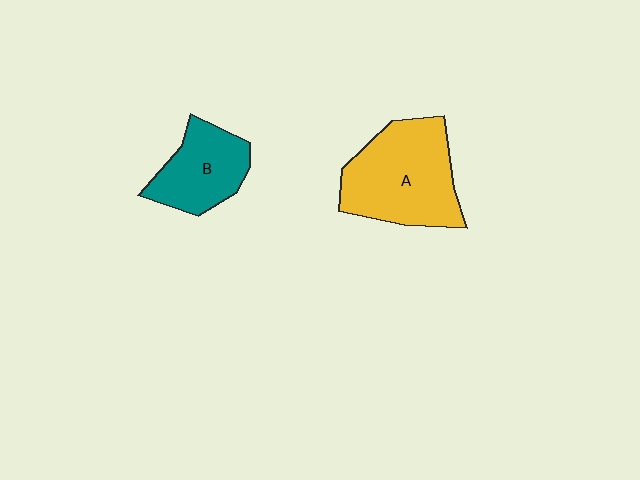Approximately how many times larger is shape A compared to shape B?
Approximately 1.6 times.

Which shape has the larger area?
Shape A (yellow).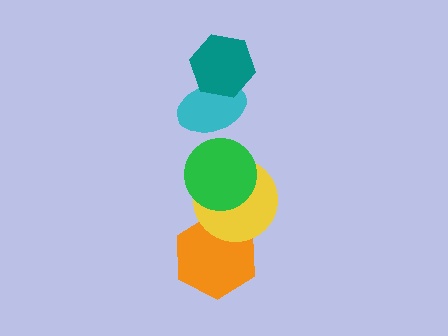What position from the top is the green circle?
The green circle is 3rd from the top.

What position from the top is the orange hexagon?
The orange hexagon is 5th from the top.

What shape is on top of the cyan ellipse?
The teal hexagon is on top of the cyan ellipse.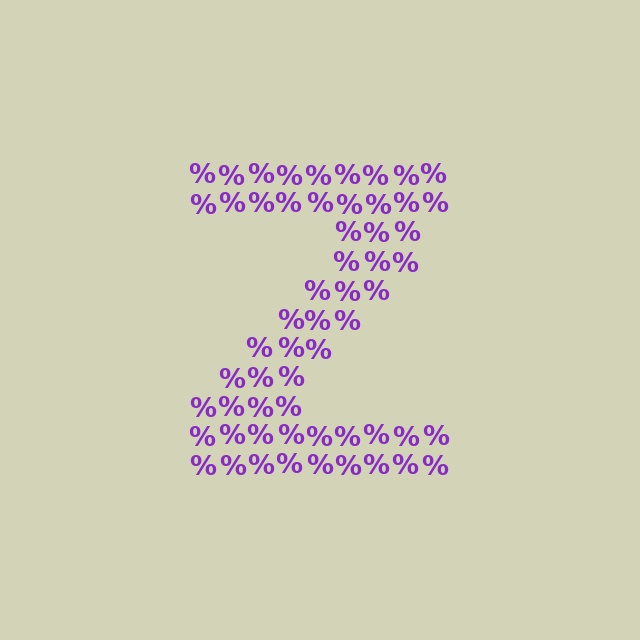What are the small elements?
The small elements are percent signs.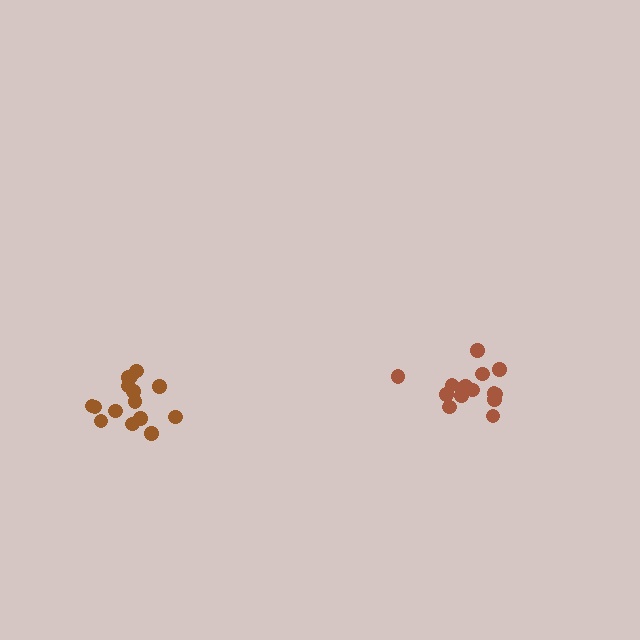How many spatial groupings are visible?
There are 2 spatial groupings.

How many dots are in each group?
Group 1: 15 dots, Group 2: 15 dots (30 total).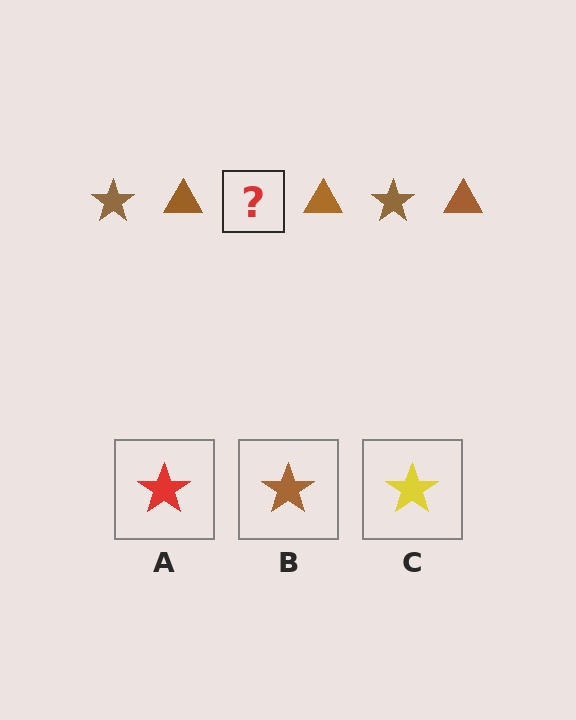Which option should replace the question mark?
Option B.